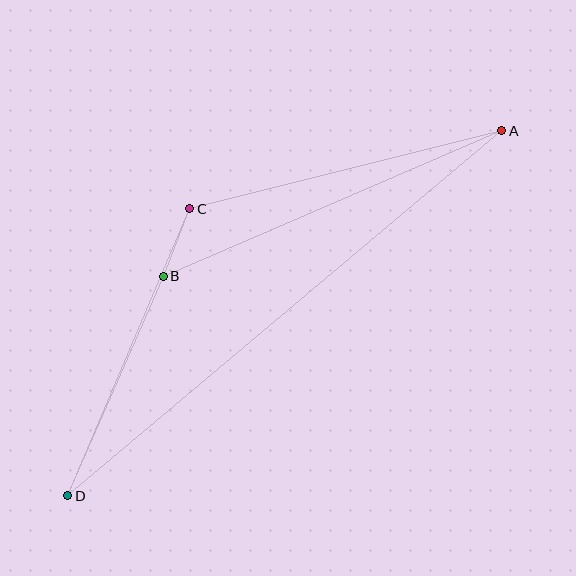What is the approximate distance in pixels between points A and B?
The distance between A and B is approximately 368 pixels.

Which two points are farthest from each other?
Points A and D are farthest from each other.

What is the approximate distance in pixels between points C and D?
The distance between C and D is approximately 312 pixels.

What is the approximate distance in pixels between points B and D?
The distance between B and D is approximately 240 pixels.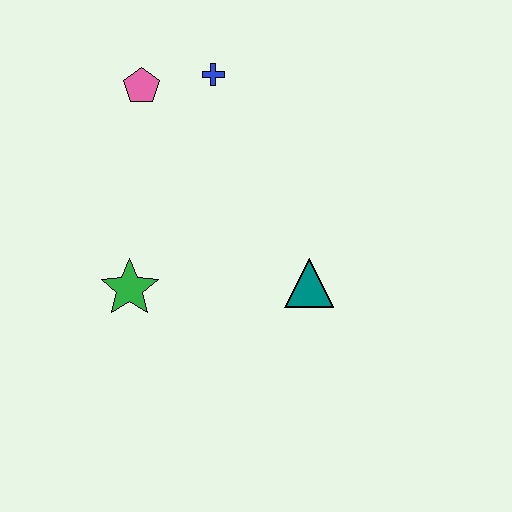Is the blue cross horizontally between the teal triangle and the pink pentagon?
Yes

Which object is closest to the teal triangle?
The green star is closest to the teal triangle.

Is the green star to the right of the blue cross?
No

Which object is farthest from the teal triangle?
The pink pentagon is farthest from the teal triangle.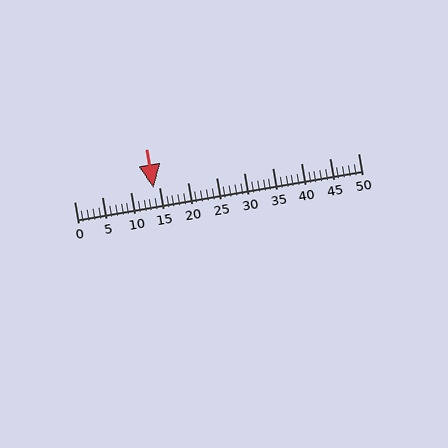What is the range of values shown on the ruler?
The ruler shows values from 0 to 50.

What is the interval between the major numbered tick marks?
The major tick marks are spaced 5 units apart.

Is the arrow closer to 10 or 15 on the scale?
The arrow is closer to 15.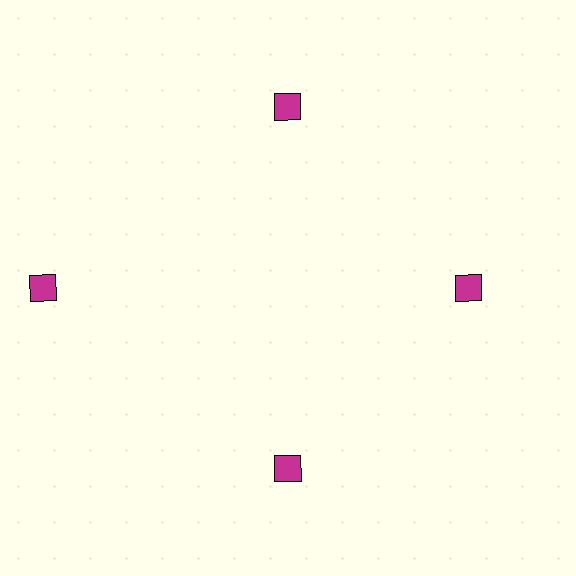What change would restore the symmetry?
The symmetry would be restored by moving it inward, back onto the ring so that all 4 squares sit at equal angles and equal distance from the center.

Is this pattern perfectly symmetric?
No. The 4 magenta squares are arranged in a ring, but one element near the 9 o'clock position is pushed outward from the center, breaking the 4-fold rotational symmetry.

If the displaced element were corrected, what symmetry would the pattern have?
It would have 4-fold rotational symmetry — the pattern would map onto itself every 90 degrees.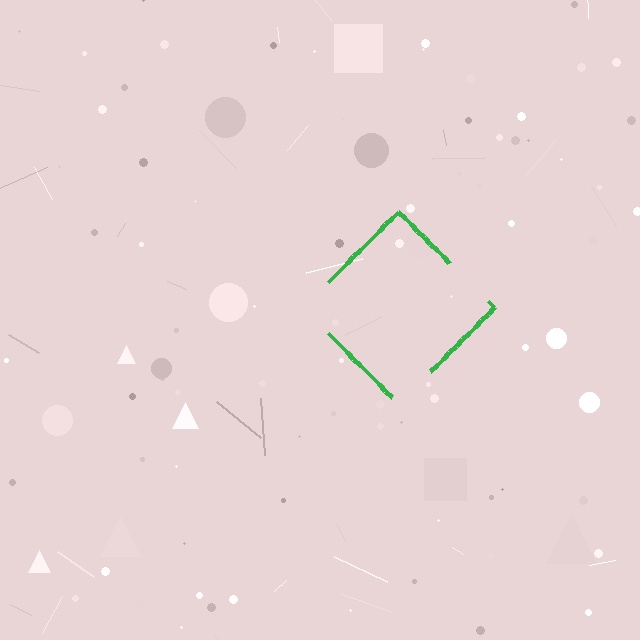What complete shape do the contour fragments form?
The contour fragments form a diamond.